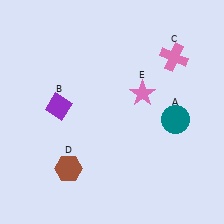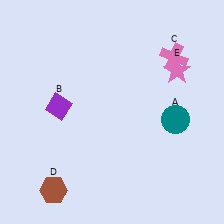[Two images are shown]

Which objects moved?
The objects that moved are: the brown hexagon (D), the pink star (E).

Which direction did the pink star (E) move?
The pink star (E) moved right.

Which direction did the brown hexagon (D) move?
The brown hexagon (D) moved down.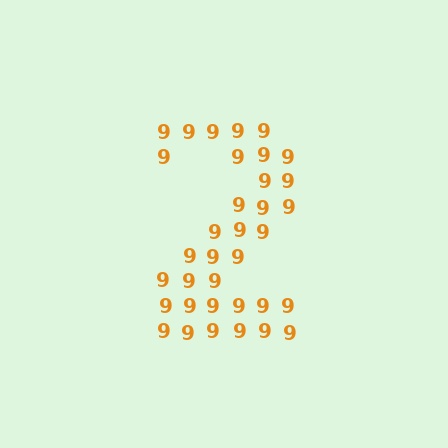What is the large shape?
The large shape is the digit 2.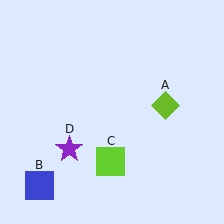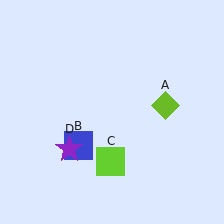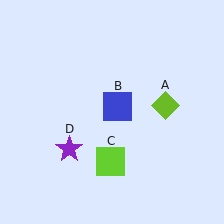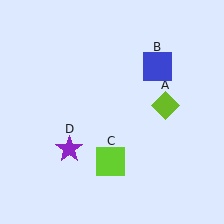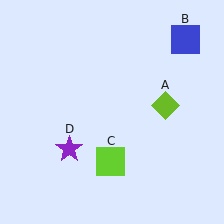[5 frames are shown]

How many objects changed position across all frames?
1 object changed position: blue square (object B).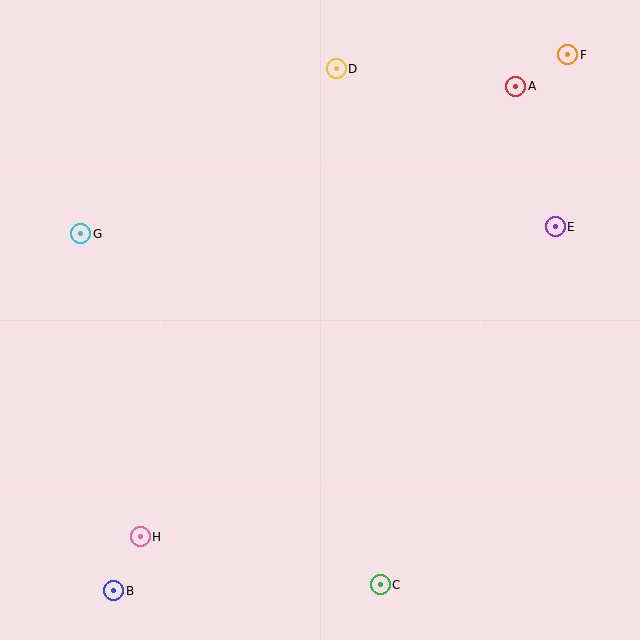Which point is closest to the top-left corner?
Point G is closest to the top-left corner.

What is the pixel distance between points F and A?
The distance between F and A is 60 pixels.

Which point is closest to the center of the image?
Point D at (336, 69) is closest to the center.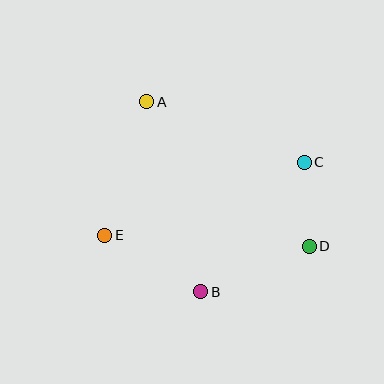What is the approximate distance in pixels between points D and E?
The distance between D and E is approximately 205 pixels.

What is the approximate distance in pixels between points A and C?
The distance between A and C is approximately 169 pixels.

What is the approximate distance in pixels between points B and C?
The distance between B and C is approximately 166 pixels.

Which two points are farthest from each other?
Points A and D are farthest from each other.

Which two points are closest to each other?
Points C and D are closest to each other.